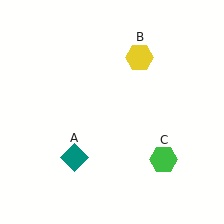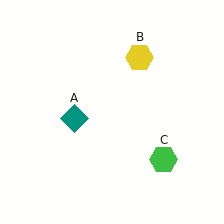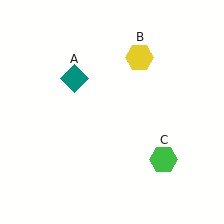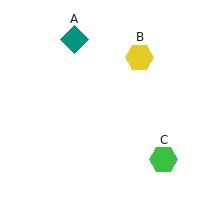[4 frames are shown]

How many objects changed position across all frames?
1 object changed position: teal diamond (object A).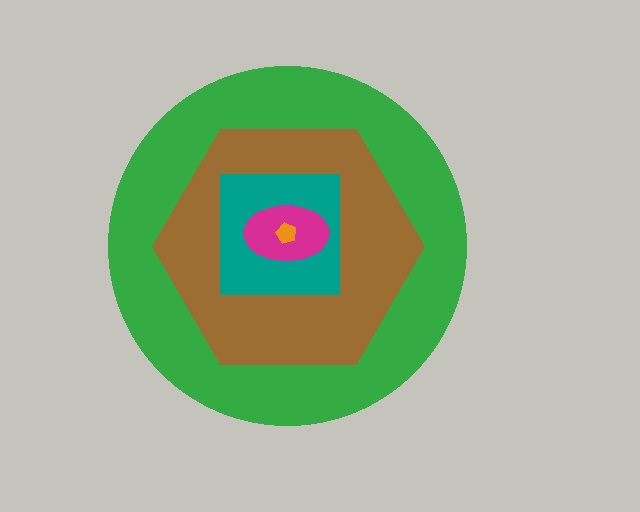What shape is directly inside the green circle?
The brown hexagon.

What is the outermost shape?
The green circle.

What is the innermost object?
The orange pentagon.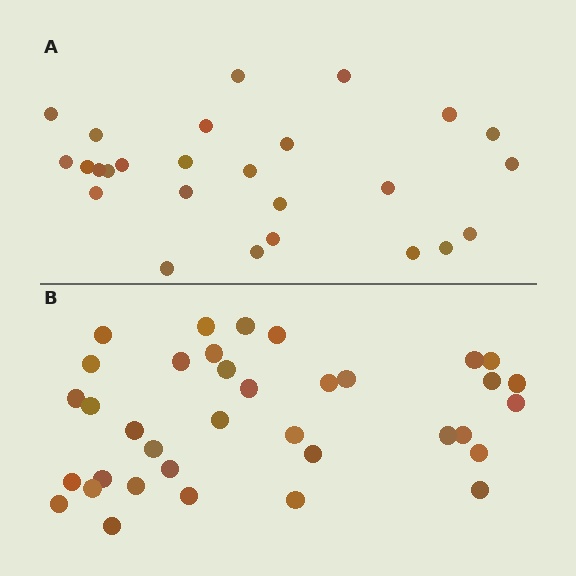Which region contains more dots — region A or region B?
Region B (the bottom region) has more dots.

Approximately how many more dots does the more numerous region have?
Region B has roughly 10 or so more dots than region A.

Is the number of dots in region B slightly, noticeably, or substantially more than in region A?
Region B has noticeably more, but not dramatically so. The ratio is roughly 1.4 to 1.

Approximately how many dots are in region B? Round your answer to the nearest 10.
About 40 dots. (The exact count is 36, which rounds to 40.)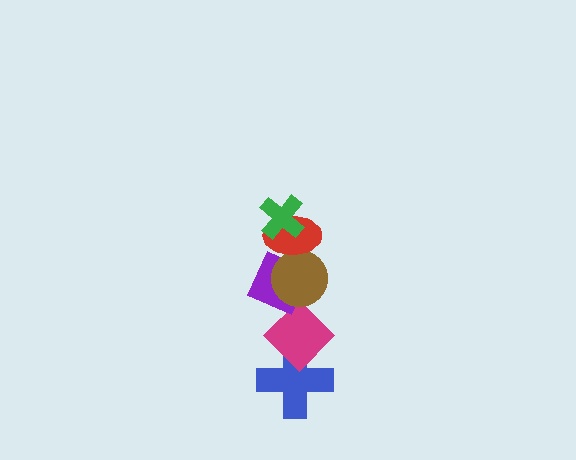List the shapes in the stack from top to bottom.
From top to bottom: the green cross, the red ellipse, the brown circle, the purple diamond, the magenta diamond, the blue cross.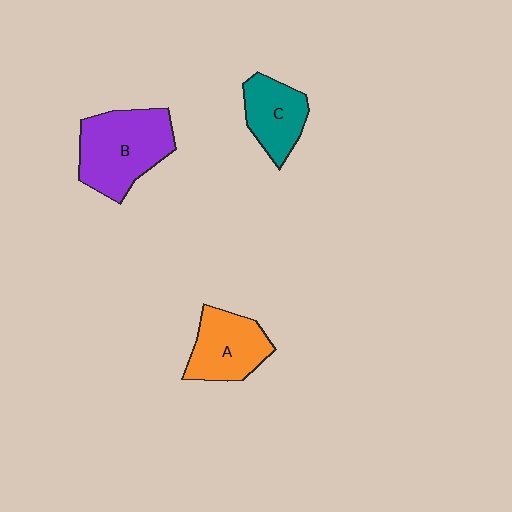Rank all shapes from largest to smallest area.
From largest to smallest: B (purple), A (orange), C (teal).